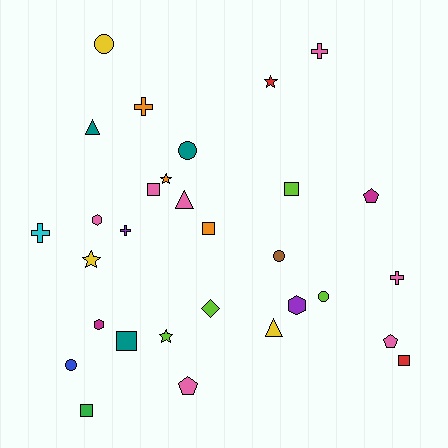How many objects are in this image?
There are 30 objects.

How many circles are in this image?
There are 5 circles.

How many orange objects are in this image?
There are 3 orange objects.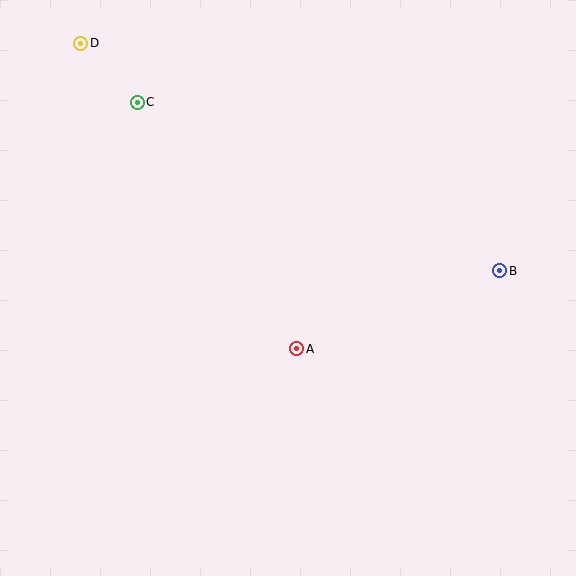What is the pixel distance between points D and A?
The distance between D and A is 374 pixels.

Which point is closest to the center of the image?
Point A at (297, 349) is closest to the center.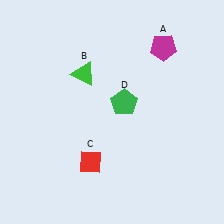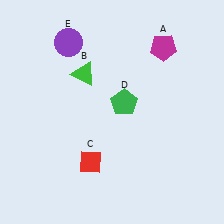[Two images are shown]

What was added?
A purple circle (E) was added in Image 2.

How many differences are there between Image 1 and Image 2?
There is 1 difference between the two images.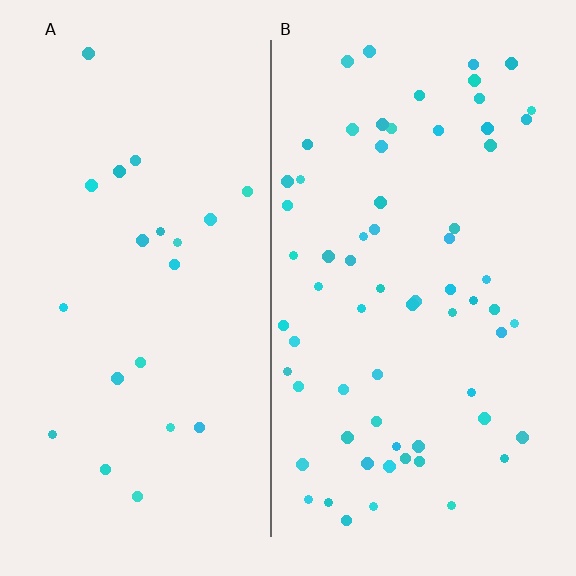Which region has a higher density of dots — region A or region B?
B (the right).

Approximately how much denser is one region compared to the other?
Approximately 3.1× — region B over region A.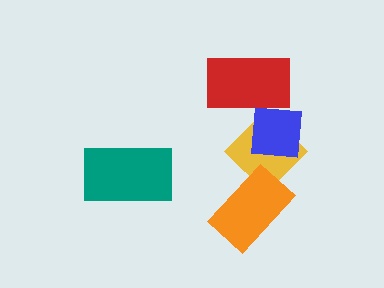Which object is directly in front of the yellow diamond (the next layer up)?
The red rectangle is directly in front of the yellow diamond.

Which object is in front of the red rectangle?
The blue square is in front of the red rectangle.